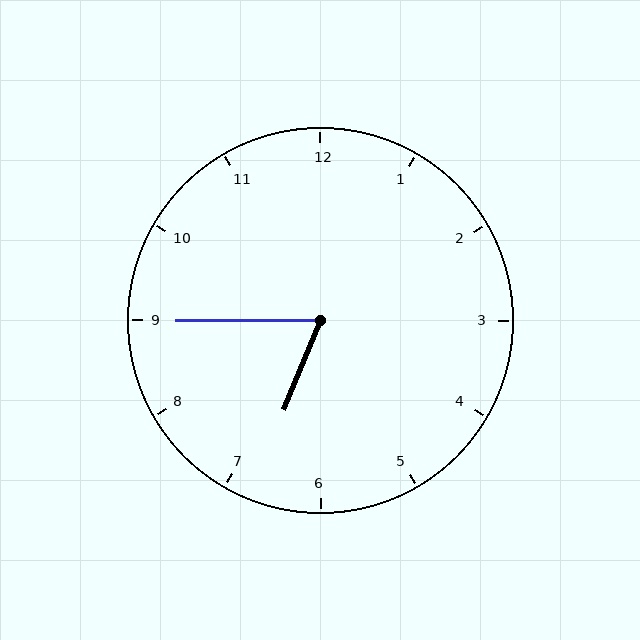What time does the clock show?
6:45.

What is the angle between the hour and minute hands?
Approximately 68 degrees.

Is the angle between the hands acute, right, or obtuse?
It is acute.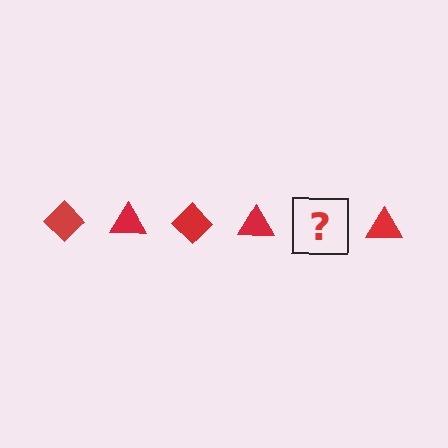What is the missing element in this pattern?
The missing element is a red diamond.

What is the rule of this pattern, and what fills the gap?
The rule is that the pattern cycles through diamond, triangle shapes in red. The gap should be filled with a red diamond.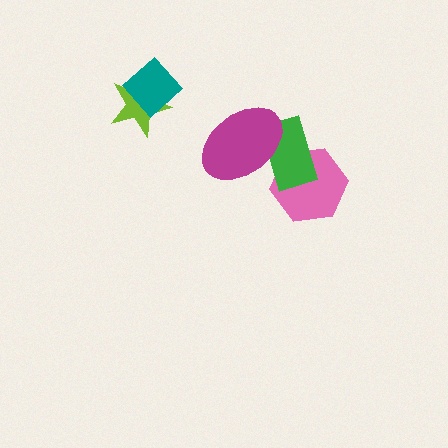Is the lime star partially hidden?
Yes, it is partially covered by another shape.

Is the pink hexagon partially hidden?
Yes, it is partially covered by another shape.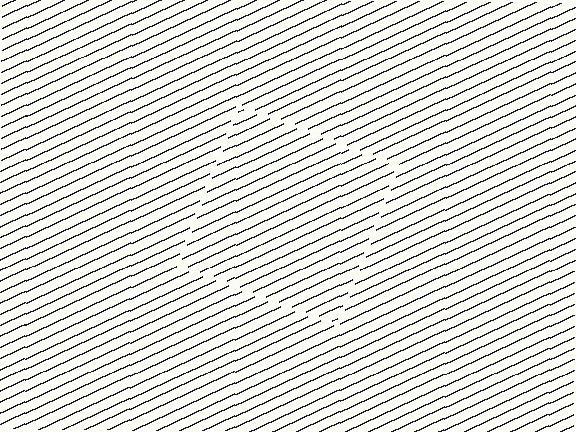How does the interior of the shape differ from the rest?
The interior of the shape contains the same grating, shifted by half a period — the contour is defined by the phase discontinuity where line-ends from the inner and outer gratings abut.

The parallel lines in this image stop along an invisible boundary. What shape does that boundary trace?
An illusory square. The interior of the shape contains the same grating, shifted by half a period — the contour is defined by the phase discontinuity where line-ends from the inner and outer gratings abut.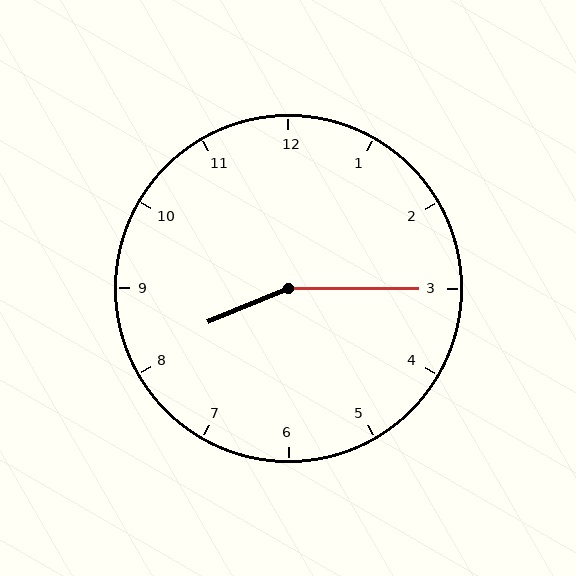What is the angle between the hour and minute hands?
Approximately 158 degrees.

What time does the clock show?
8:15.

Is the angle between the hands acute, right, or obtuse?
It is obtuse.